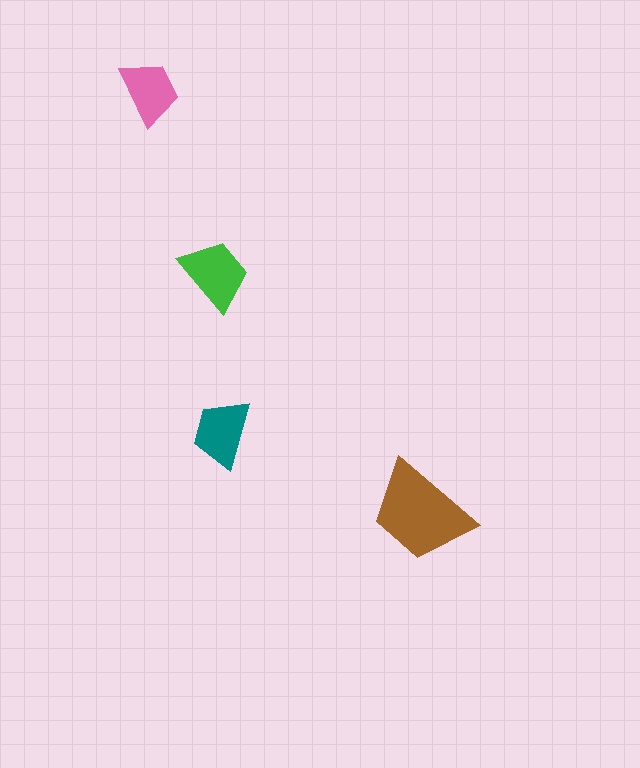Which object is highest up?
The pink trapezoid is topmost.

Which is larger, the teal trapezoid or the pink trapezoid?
The teal one.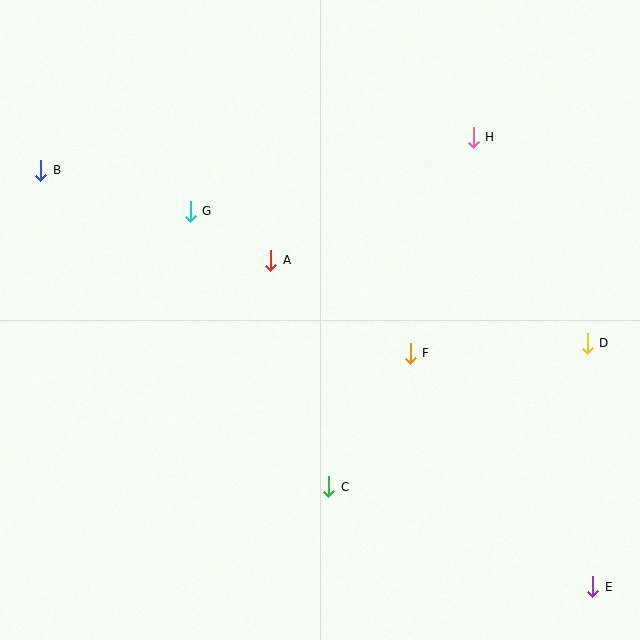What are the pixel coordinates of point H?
Point H is at (473, 137).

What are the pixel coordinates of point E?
Point E is at (593, 587).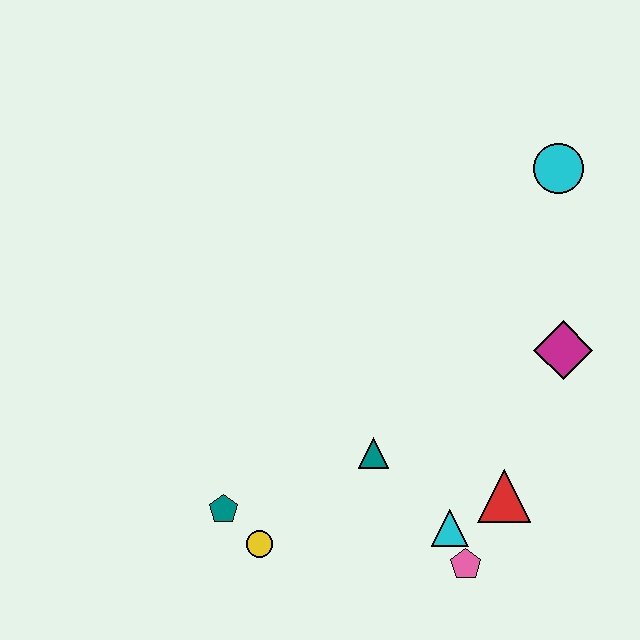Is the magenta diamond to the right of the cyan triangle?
Yes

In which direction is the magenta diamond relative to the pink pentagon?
The magenta diamond is above the pink pentagon.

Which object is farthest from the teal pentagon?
The cyan circle is farthest from the teal pentagon.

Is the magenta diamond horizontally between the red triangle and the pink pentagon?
No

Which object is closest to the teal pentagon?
The yellow circle is closest to the teal pentagon.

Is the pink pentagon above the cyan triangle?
No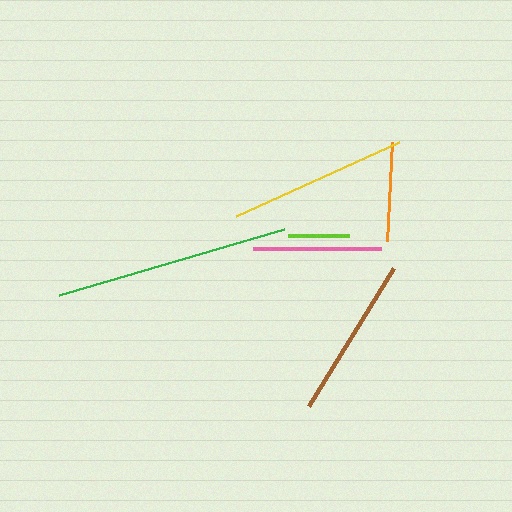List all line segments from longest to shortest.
From longest to shortest: green, yellow, brown, pink, orange, lime.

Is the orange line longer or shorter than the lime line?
The orange line is longer than the lime line.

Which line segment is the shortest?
The lime line is the shortest at approximately 61 pixels.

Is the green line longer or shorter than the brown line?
The green line is longer than the brown line.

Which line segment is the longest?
The green line is the longest at approximately 234 pixels.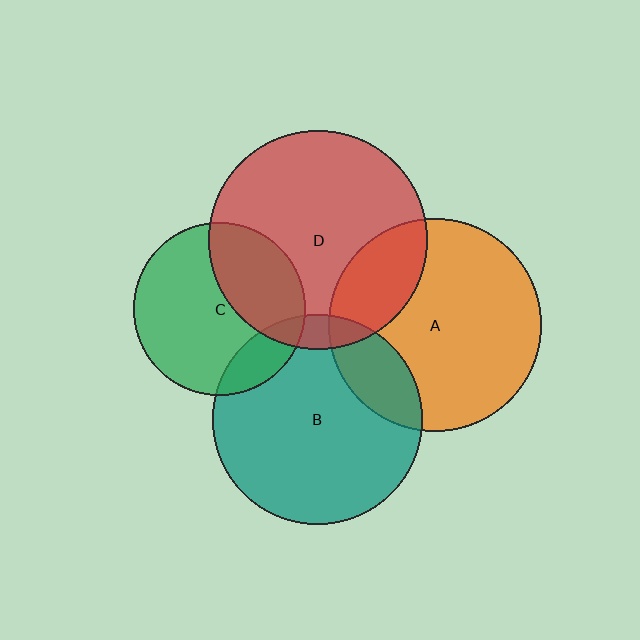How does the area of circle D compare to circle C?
Approximately 1.6 times.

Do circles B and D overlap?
Yes.